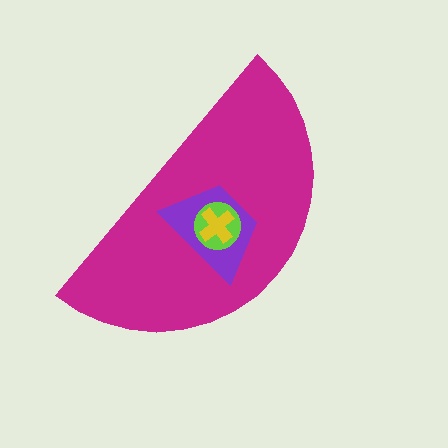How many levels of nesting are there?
4.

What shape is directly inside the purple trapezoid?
The lime circle.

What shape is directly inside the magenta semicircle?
The purple trapezoid.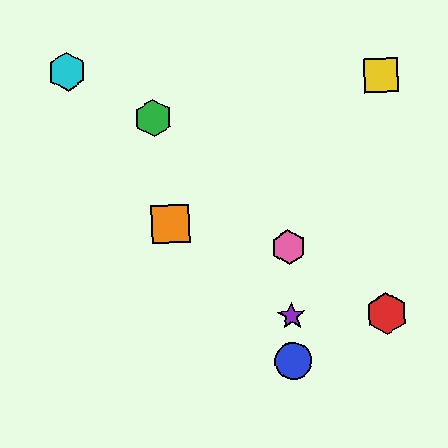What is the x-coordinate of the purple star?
The purple star is at x≈291.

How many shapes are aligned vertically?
3 shapes (the blue circle, the purple star, the pink hexagon) are aligned vertically.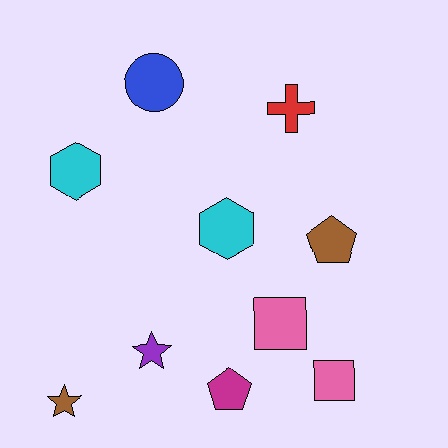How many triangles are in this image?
There are no triangles.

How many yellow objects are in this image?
There are no yellow objects.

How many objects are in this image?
There are 10 objects.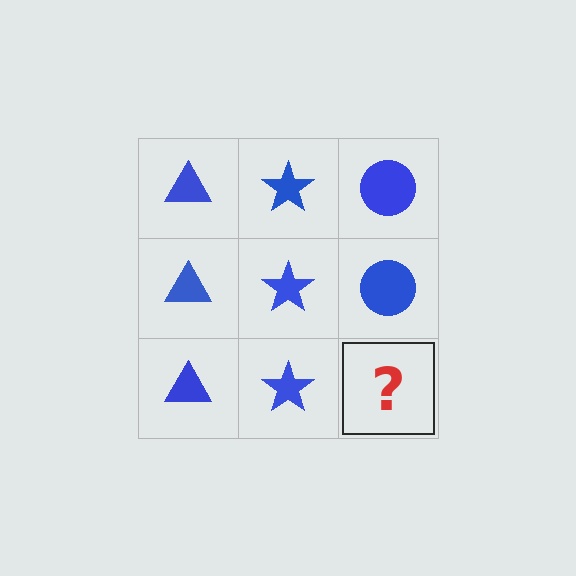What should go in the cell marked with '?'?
The missing cell should contain a blue circle.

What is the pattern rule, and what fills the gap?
The rule is that each column has a consistent shape. The gap should be filled with a blue circle.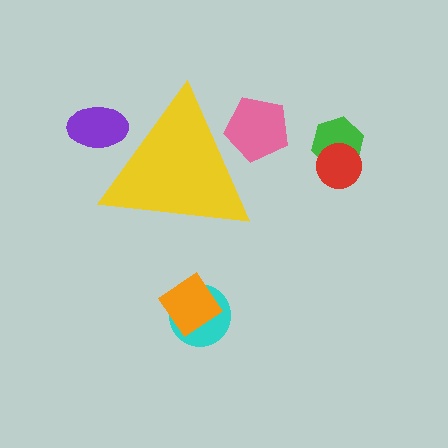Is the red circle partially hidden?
No, the red circle is fully visible.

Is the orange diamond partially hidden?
No, the orange diamond is fully visible.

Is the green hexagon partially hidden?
No, the green hexagon is fully visible.